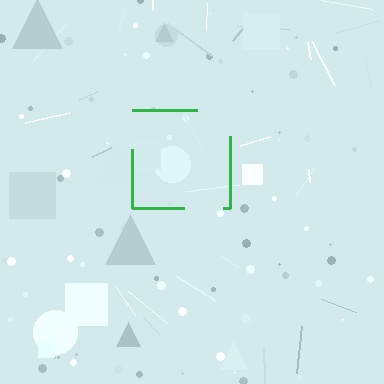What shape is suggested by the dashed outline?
The dashed outline suggests a square.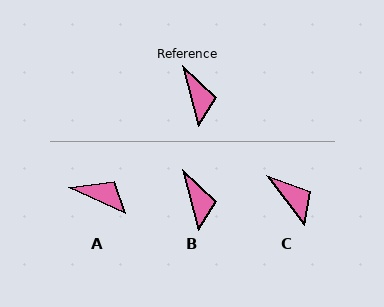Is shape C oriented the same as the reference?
No, it is off by about 23 degrees.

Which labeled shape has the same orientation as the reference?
B.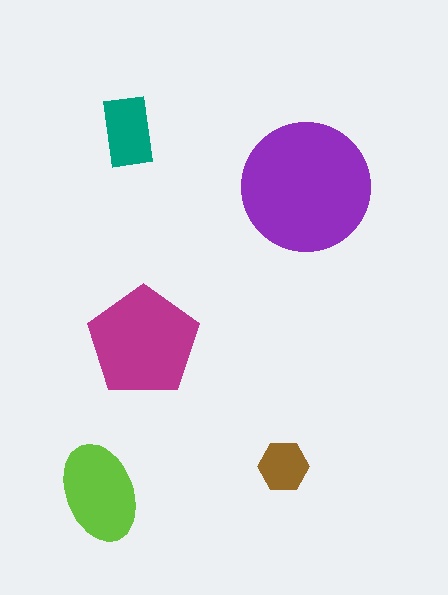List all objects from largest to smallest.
The purple circle, the magenta pentagon, the lime ellipse, the teal rectangle, the brown hexagon.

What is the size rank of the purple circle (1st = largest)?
1st.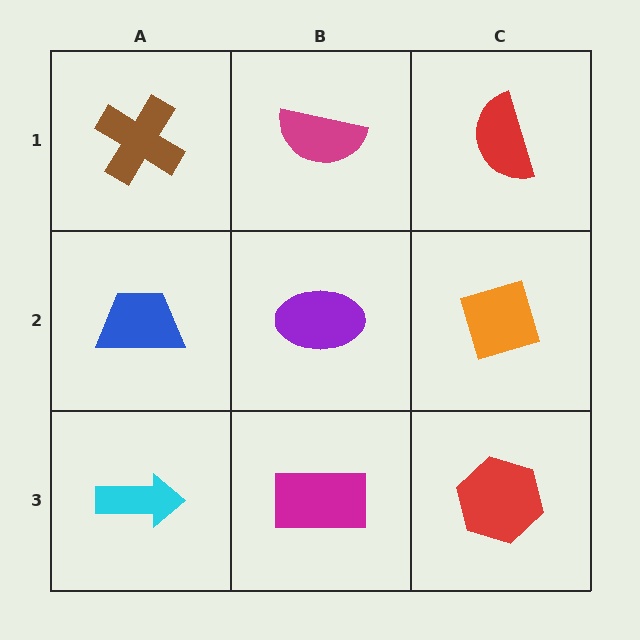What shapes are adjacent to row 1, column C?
An orange diamond (row 2, column C), a magenta semicircle (row 1, column B).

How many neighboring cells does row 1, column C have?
2.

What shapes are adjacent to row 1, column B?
A purple ellipse (row 2, column B), a brown cross (row 1, column A), a red semicircle (row 1, column C).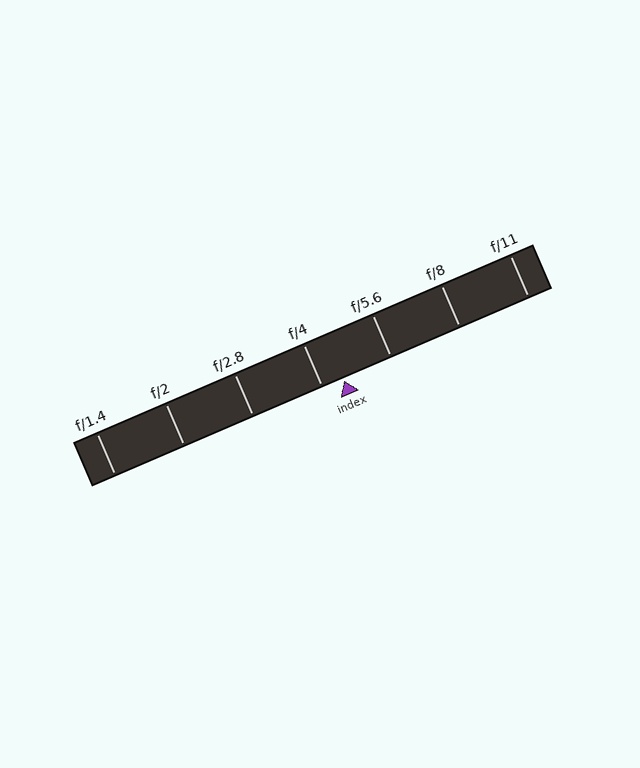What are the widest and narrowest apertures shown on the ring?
The widest aperture shown is f/1.4 and the narrowest is f/11.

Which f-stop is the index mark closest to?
The index mark is closest to f/4.